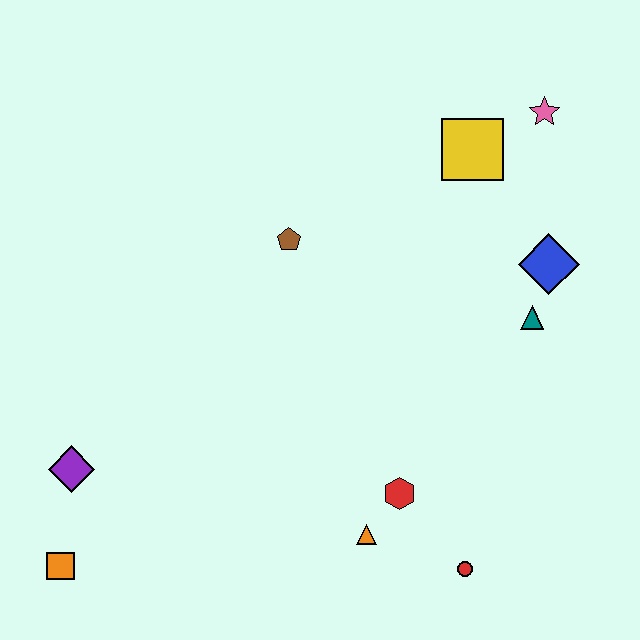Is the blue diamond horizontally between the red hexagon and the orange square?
No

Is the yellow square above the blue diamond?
Yes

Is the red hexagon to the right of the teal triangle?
No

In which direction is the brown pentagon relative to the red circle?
The brown pentagon is above the red circle.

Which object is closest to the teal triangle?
The blue diamond is closest to the teal triangle.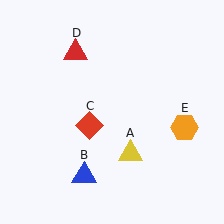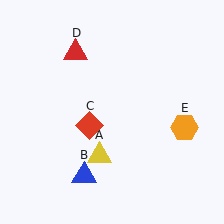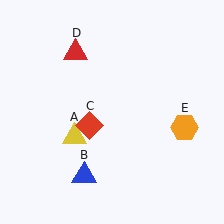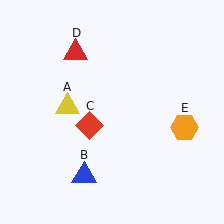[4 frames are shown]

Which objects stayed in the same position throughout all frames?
Blue triangle (object B) and red diamond (object C) and red triangle (object D) and orange hexagon (object E) remained stationary.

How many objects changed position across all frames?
1 object changed position: yellow triangle (object A).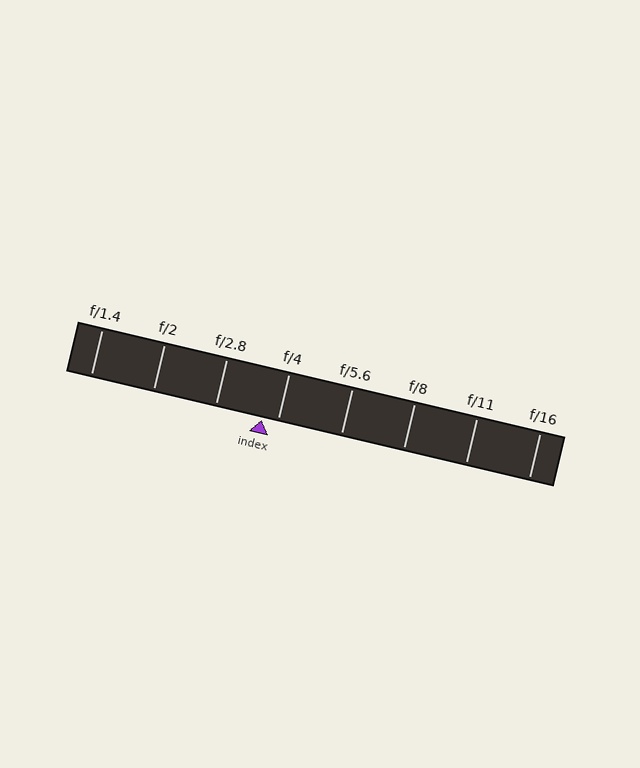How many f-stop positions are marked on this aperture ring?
There are 8 f-stop positions marked.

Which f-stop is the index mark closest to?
The index mark is closest to f/4.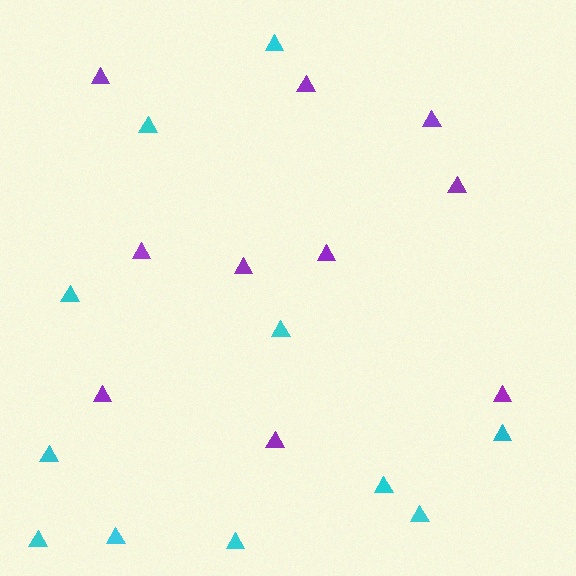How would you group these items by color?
There are 2 groups: one group of cyan triangles (11) and one group of purple triangles (10).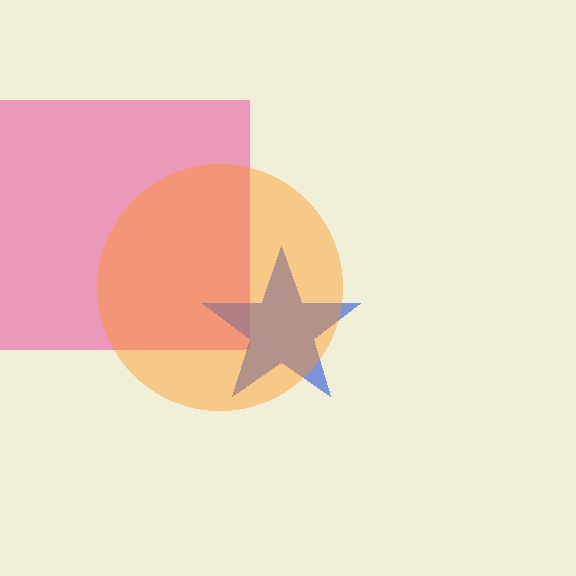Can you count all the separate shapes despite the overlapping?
Yes, there are 3 separate shapes.